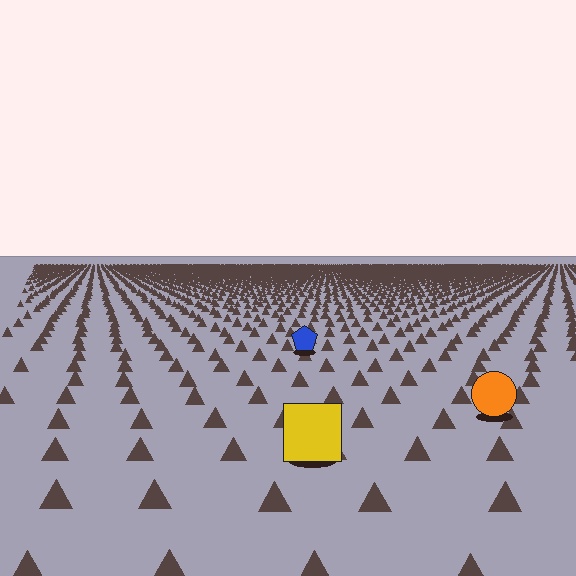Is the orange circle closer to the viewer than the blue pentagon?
Yes. The orange circle is closer — you can tell from the texture gradient: the ground texture is coarser near it.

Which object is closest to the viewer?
The yellow square is closest. The texture marks near it are larger and more spread out.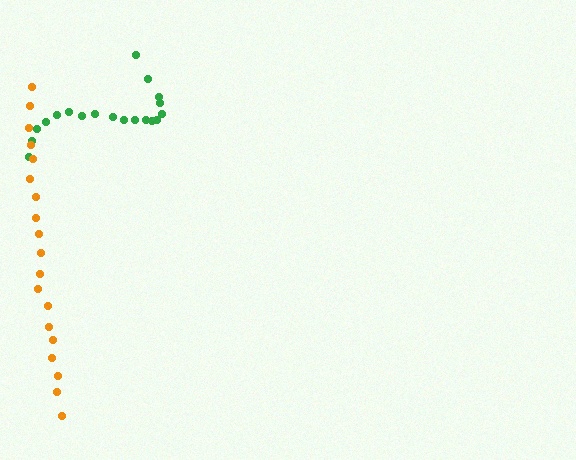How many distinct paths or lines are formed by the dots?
There are 2 distinct paths.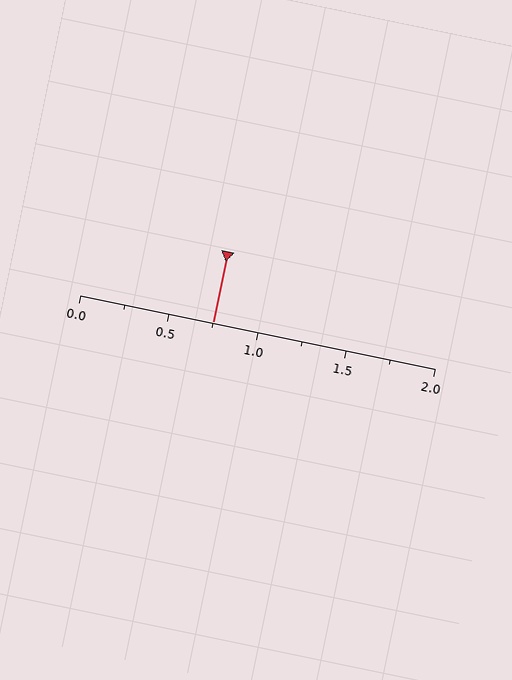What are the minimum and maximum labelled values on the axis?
The axis runs from 0.0 to 2.0.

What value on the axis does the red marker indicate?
The marker indicates approximately 0.75.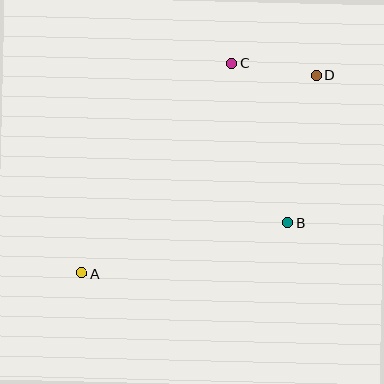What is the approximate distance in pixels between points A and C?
The distance between A and C is approximately 259 pixels.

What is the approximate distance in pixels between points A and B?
The distance between A and B is approximately 212 pixels.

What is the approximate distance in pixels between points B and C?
The distance between B and C is approximately 169 pixels.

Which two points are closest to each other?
Points C and D are closest to each other.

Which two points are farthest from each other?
Points A and D are farthest from each other.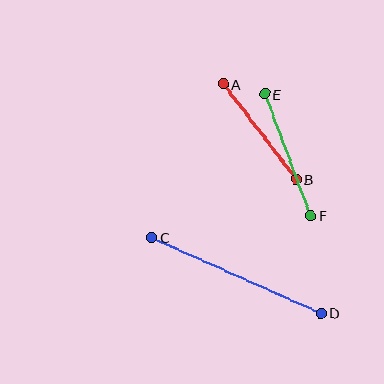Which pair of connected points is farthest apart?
Points C and D are farthest apart.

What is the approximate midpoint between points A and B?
The midpoint is at approximately (259, 132) pixels.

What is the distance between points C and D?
The distance is approximately 186 pixels.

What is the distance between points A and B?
The distance is approximately 120 pixels.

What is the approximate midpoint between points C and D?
The midpoint is at approximately (236, 276) pixels.